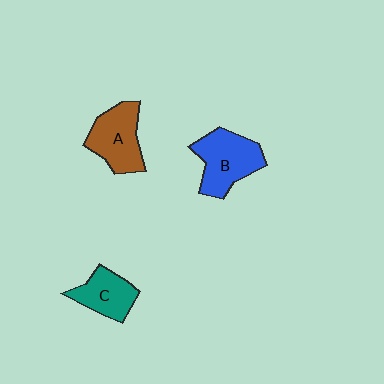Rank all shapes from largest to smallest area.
From largest to smallest: B (blue), A (brown), C (teal).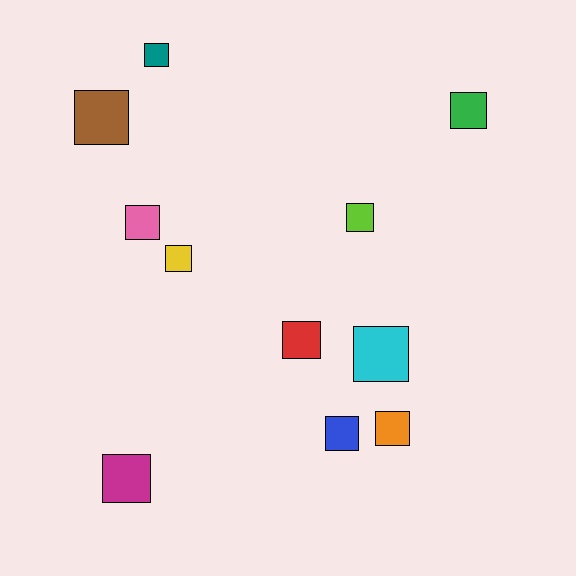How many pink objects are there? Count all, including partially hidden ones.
There is 1 pink object.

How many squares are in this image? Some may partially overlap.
There are 11 squares.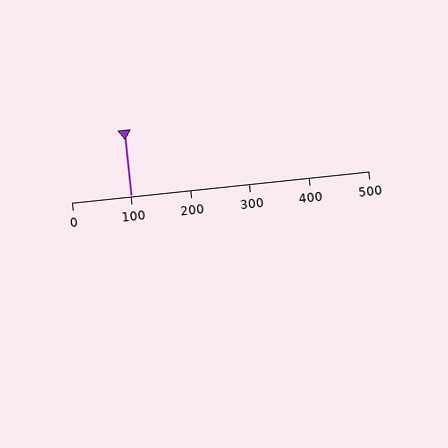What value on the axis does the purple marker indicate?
The marker indicates approximately 100.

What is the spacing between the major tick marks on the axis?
The major ticks are spaced 100 apart.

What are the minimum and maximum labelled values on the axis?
The axis runs from 0 to 500.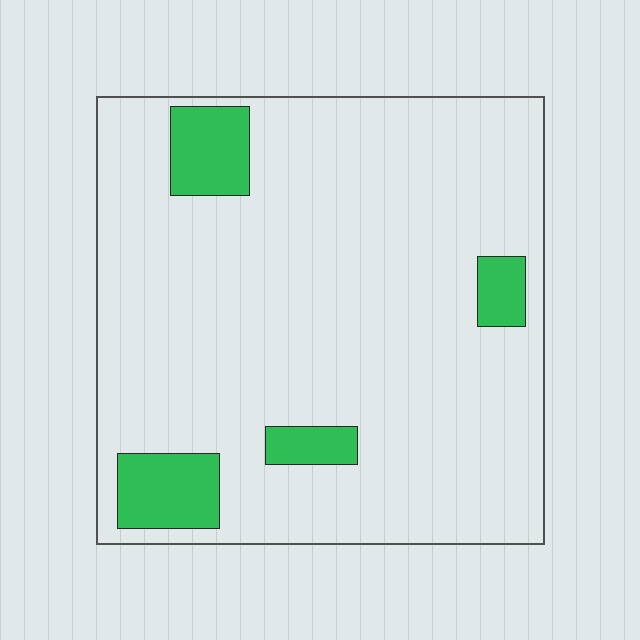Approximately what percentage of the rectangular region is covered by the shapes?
Approximately 10%.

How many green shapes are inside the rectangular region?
4.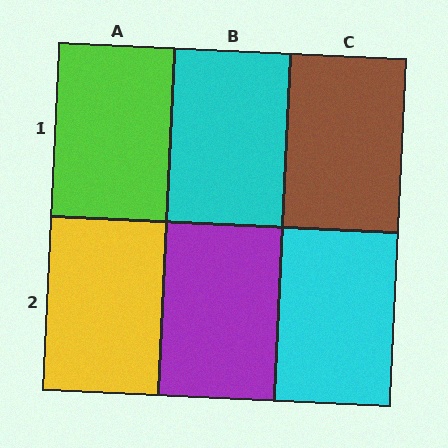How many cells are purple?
1 cell is purple.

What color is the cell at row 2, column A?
Yellow.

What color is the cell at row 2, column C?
Cyan.